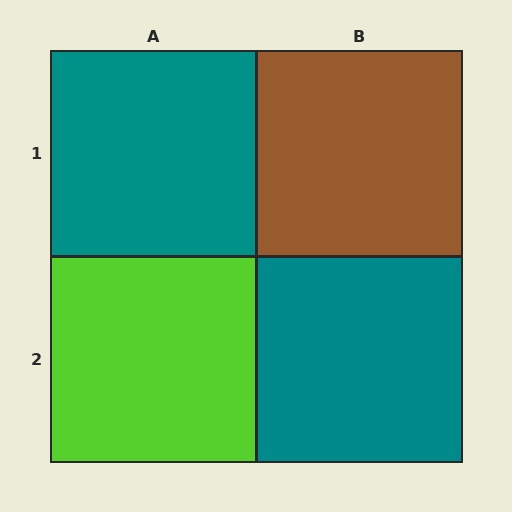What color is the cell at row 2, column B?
Teal.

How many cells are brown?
1 cell is brown.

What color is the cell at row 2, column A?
Lime.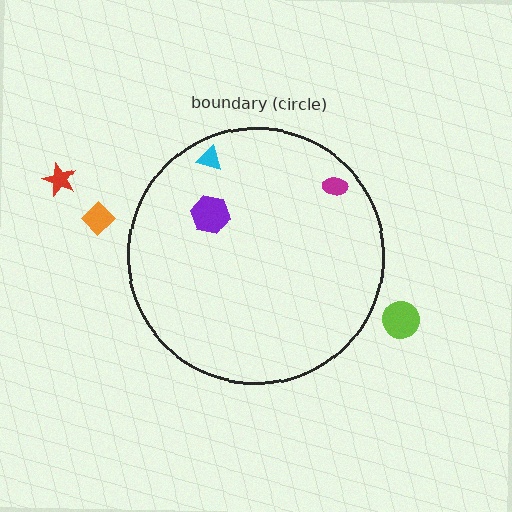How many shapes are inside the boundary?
3 inside, 3 outside.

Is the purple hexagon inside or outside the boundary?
Inside.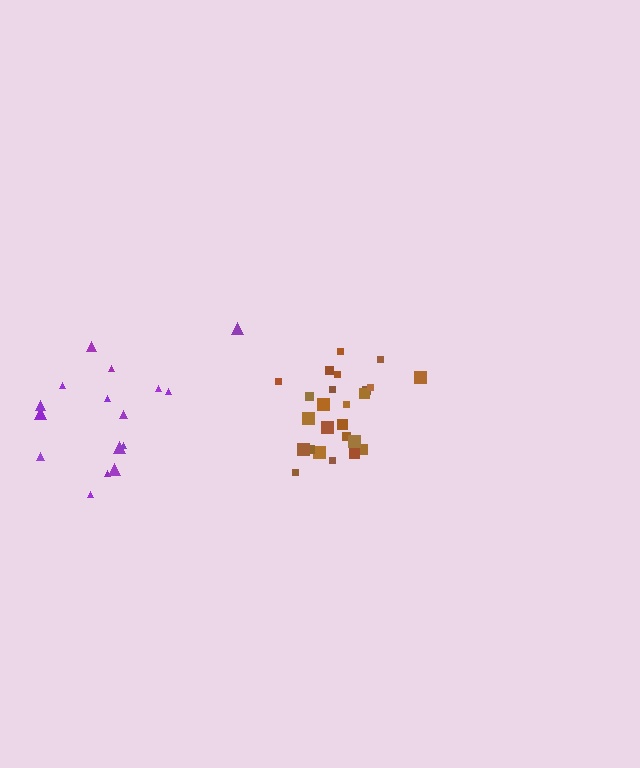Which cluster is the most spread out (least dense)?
Purple.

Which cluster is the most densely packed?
Brown.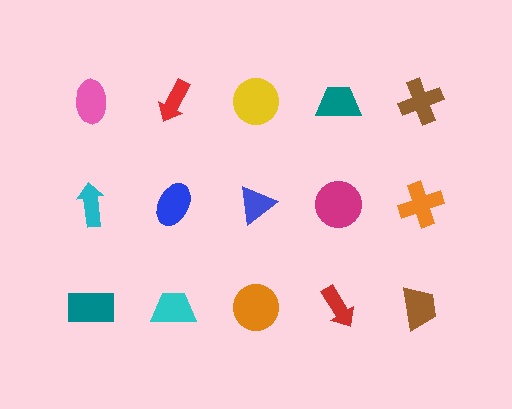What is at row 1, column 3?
A yellow circle.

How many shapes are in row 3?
5 shapes.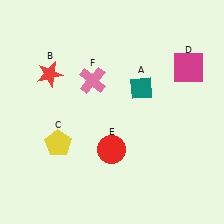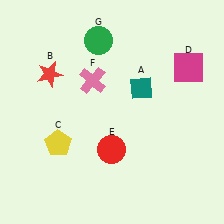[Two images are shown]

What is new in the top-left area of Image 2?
A green circle (G) was added in the top-left area of Image 2.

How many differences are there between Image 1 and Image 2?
There is 1 difference between the two images.